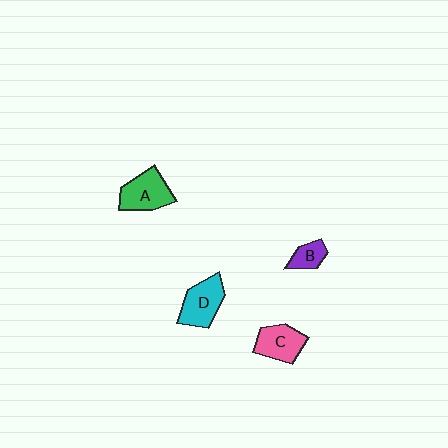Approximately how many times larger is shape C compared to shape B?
Approximately 1.8 times.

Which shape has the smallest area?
Shape B (purple).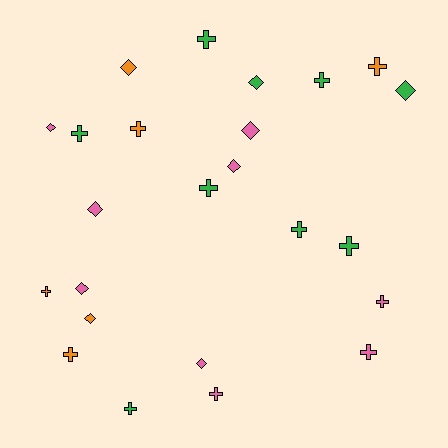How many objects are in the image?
There are 24 objects.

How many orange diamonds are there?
There are 2 orange diamonds.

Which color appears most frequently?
Green, with 9 objects.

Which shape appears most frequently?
Cross, with 14 objects.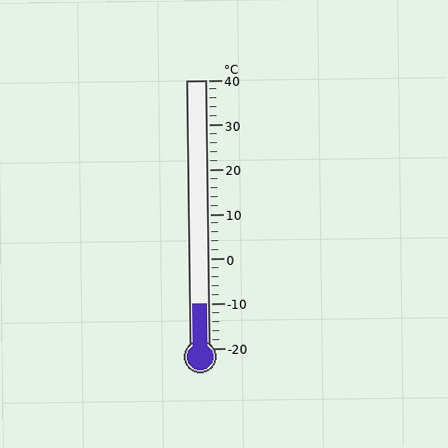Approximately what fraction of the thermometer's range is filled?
The thermometer is filled to approximately 15% of its range.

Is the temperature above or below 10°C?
The temperature is below 10°C.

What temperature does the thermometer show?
The thermometer shows approximately -10°C.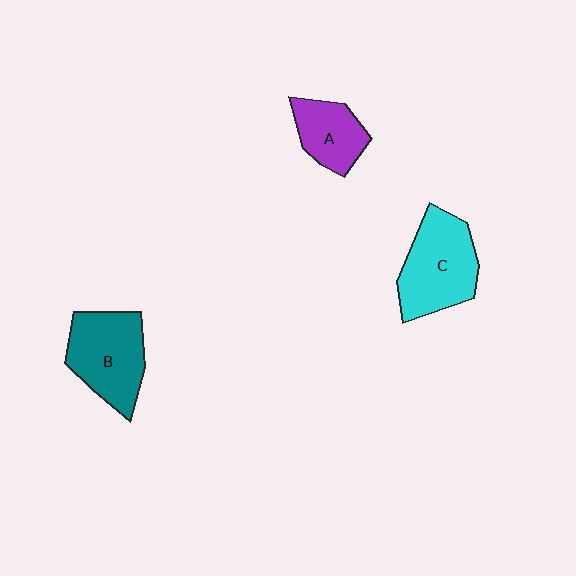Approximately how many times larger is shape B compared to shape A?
Approximately 1.5 times.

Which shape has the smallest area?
Shape A (purple).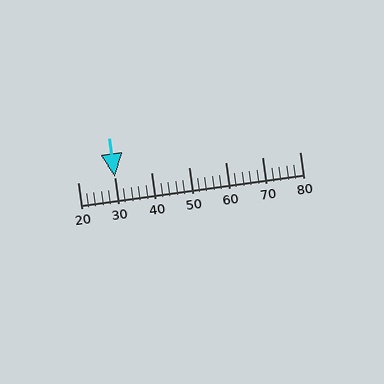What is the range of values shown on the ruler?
The ruler shows values from 20 to 80.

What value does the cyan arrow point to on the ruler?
The cyan arrow points to approximately 30.